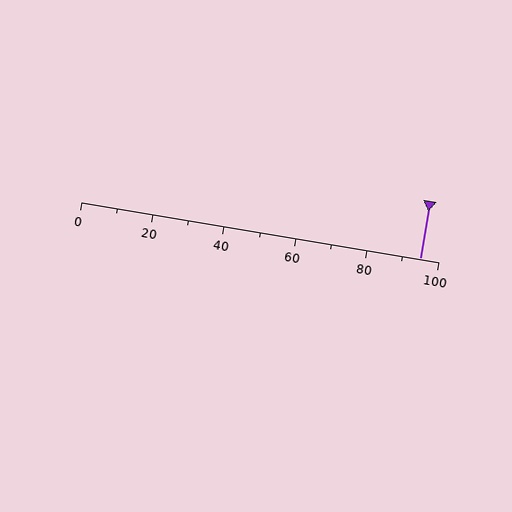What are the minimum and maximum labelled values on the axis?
The axis runs from 0 to 100.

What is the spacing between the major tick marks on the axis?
The major ticks are spaced 20 apart.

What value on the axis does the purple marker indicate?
The marker indicates approximately 95.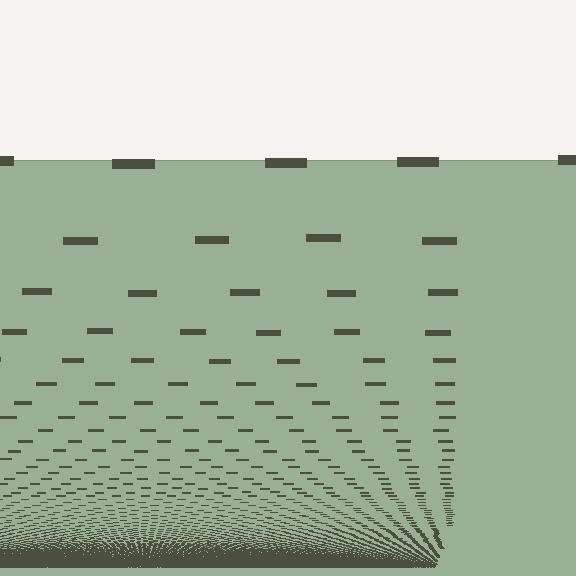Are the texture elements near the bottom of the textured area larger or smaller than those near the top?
Smaller. The gradient is inverted — elements near the bottom are smaller and denser.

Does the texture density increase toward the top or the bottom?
Density increases toward the bottom.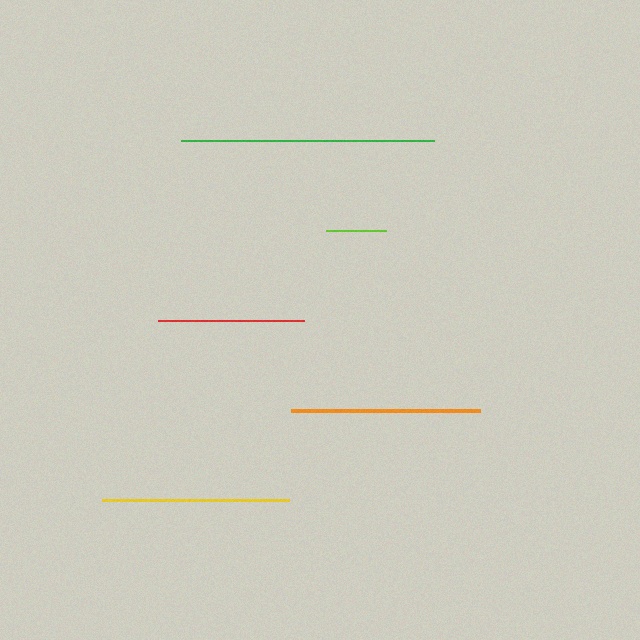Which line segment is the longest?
The green line is the longest at approximately 253 pixels.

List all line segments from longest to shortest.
From longest to shortest: green, orange, yellow, red, lime.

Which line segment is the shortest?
The lime line is the shortest at approximately 60 pixels.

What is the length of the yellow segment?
The yellow segment is approximately 186 pixels long.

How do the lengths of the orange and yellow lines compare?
The orange and yellow lines are approximately the same length.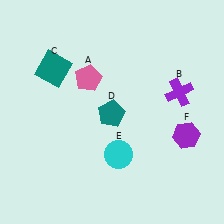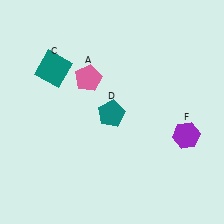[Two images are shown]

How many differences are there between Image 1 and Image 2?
There are 2 differences between the two images.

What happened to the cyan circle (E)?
The cyan circle (E) was removed in Image 2. It was in the bottom-right area of Image 1.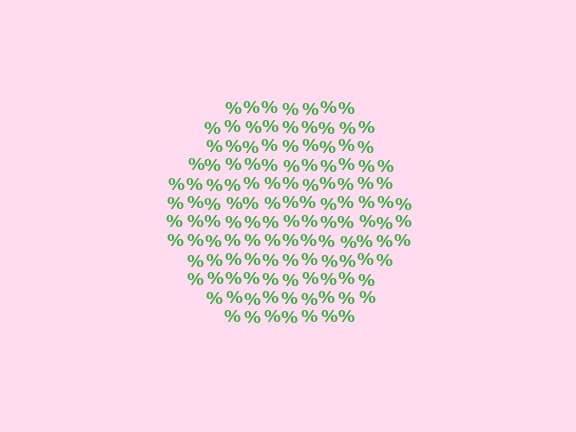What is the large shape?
The large shape is a hexagon.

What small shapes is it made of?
It is made of small percent signs.